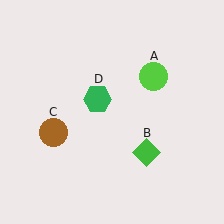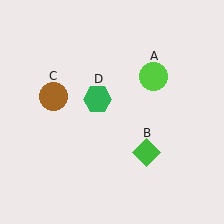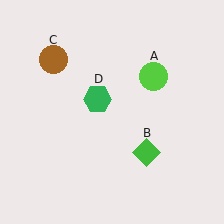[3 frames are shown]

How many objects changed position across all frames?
1 object changed position: brown circle (object C).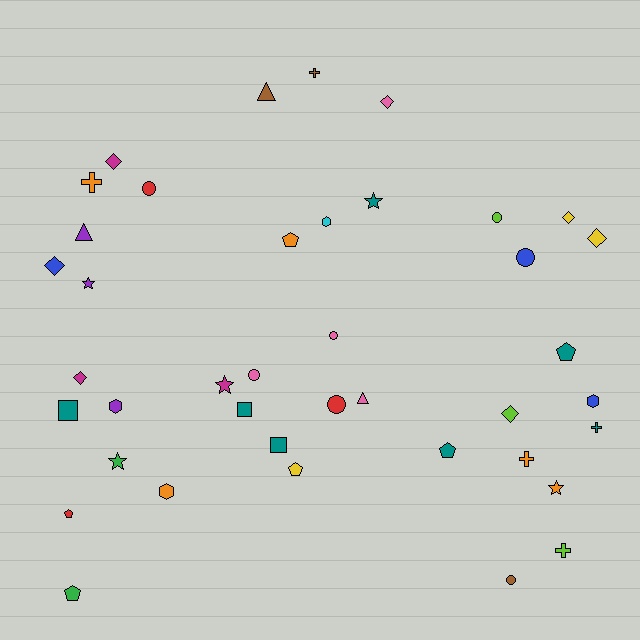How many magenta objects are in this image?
There are 3 magenta objects.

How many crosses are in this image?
There are 5 crosses.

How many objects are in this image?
There are 40 objects.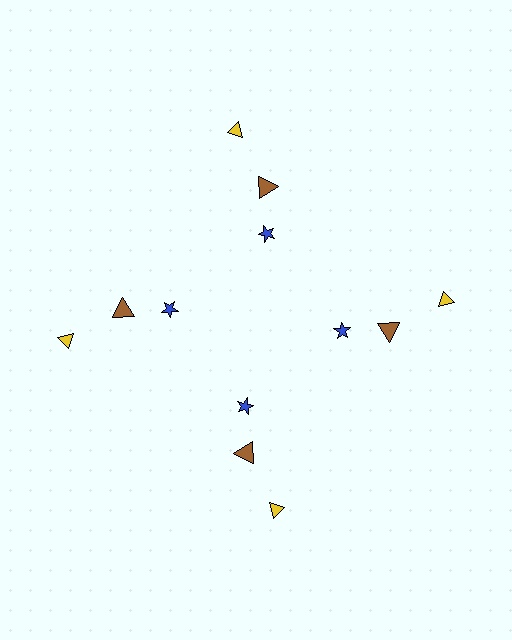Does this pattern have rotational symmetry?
Yes, this pattern has 4-fold rotational symmetry. It looks the same after rotating 90 degrees around the center.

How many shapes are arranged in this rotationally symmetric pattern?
There are 12 shapes, arranged in 4 groups of 3.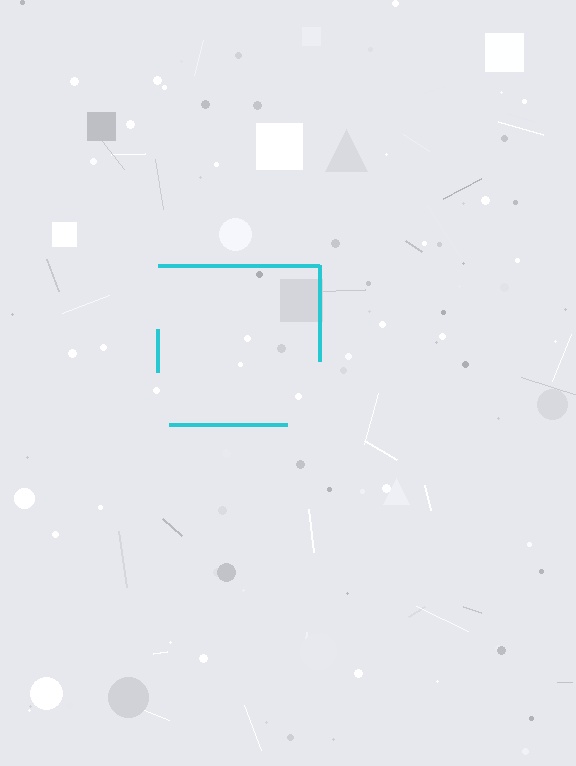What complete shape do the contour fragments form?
The contour fragments form a square.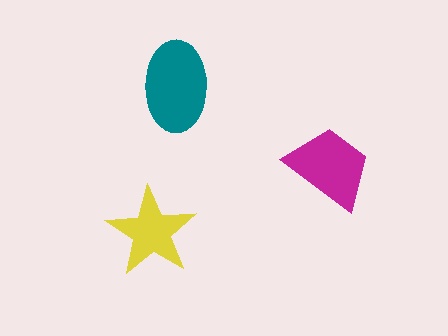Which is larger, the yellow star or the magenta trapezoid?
The magenta trapezoid.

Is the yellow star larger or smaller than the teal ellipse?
Smaller.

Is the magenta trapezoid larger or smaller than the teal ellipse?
Smaller.